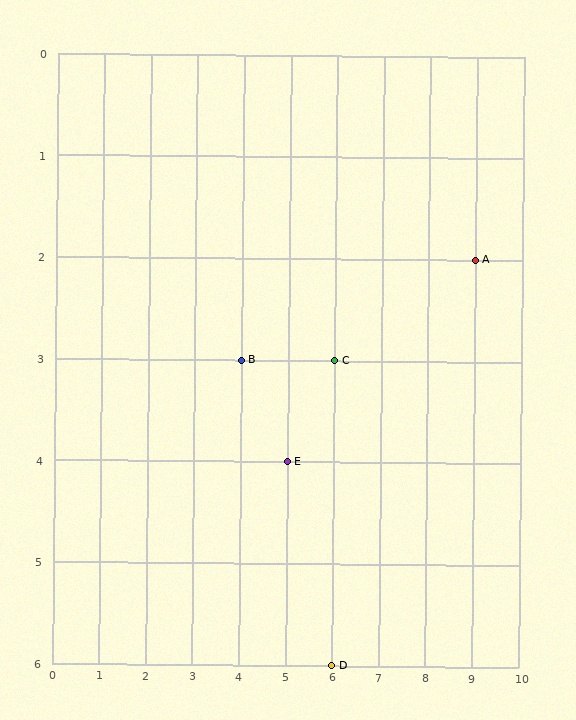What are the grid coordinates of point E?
Point E is at grid coordinates (5, 4).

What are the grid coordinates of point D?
Point D is at grid coordinates (6, 6).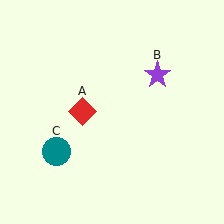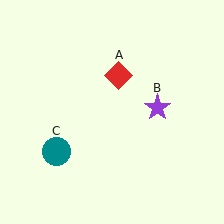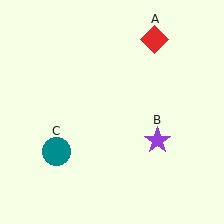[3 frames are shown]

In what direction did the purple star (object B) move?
The purple star (object B) moved down.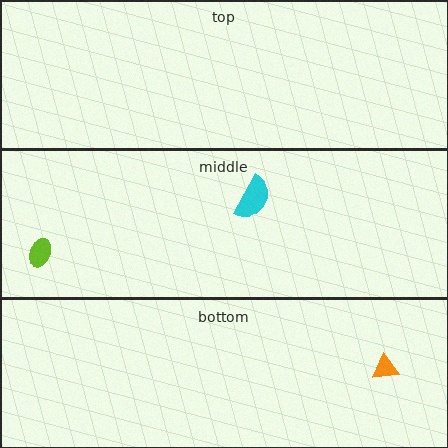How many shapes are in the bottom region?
1.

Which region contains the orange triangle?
The bottom region.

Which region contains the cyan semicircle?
The middle region.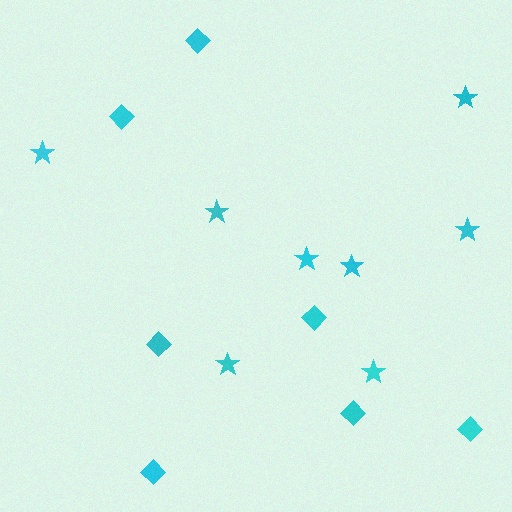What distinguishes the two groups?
There are 2 groups: one group of diamonds (7) and one group of stars (8).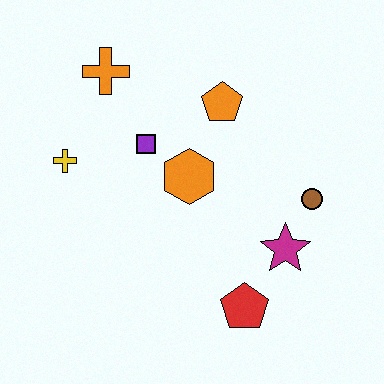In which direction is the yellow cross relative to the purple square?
The yellow cross is to the left of the purple square.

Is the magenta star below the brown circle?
Yes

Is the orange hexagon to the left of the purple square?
No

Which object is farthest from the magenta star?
The orange cross is farthest from the magenta star.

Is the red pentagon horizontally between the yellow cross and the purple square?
No